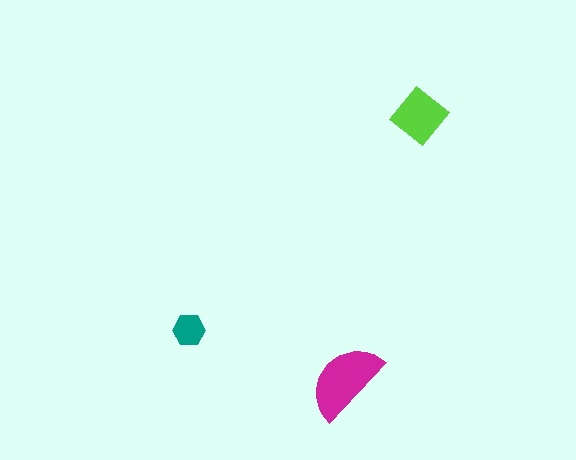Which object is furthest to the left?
The teal hexagon is leftmost.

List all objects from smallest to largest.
The teal hexagon, the lime diamond, the magenta semicircle.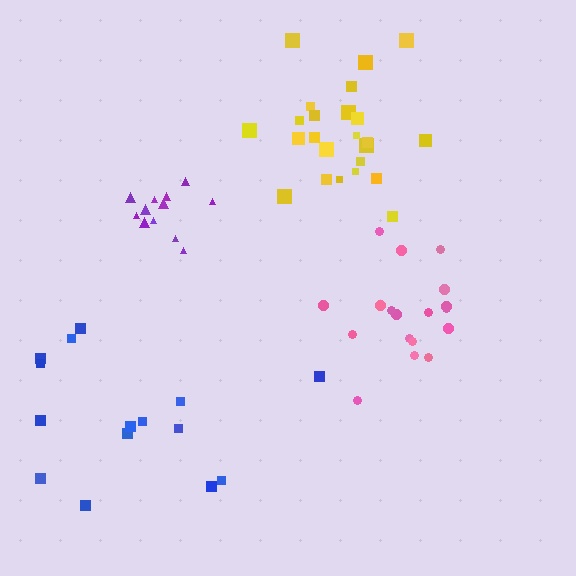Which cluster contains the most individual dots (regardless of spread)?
Yellow (24).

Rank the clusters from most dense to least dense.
purple, yellow, pink, blue.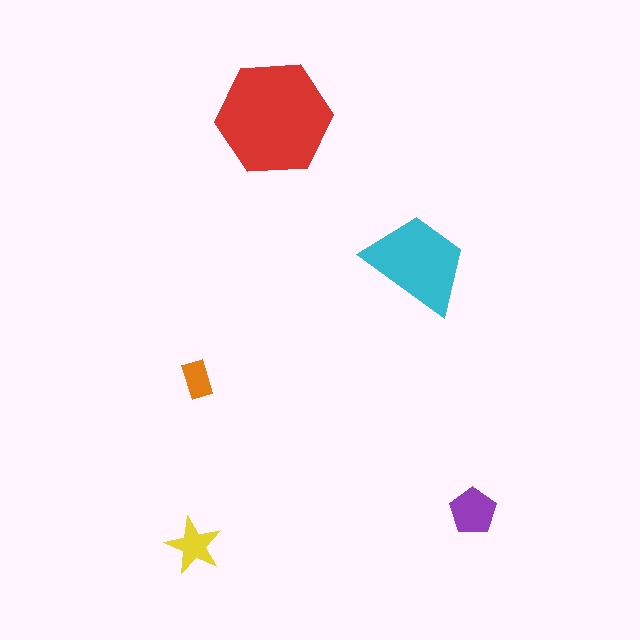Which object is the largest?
The red hexagon.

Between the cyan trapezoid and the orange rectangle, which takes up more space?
The cyan trapezoid.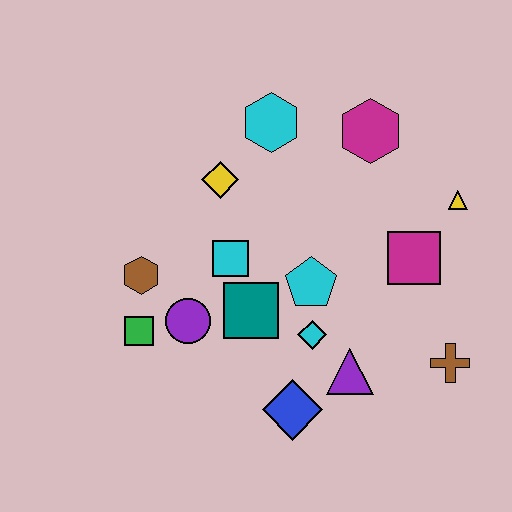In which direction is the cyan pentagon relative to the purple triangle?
The cyan pentagon is above the purple triangle.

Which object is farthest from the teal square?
The yellow triangle is farthest from the teal square.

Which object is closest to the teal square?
The cyan square is closest to the teal square.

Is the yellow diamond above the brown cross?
Yes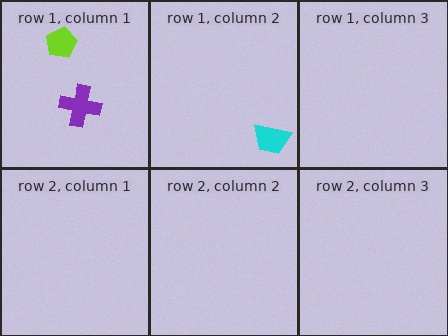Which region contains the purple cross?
The row 1, column 1 region.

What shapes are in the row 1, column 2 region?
The cyan trapezoid.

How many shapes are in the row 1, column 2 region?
1.